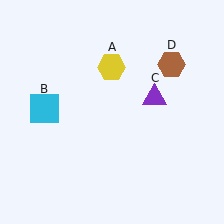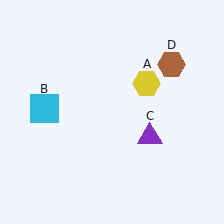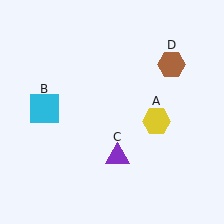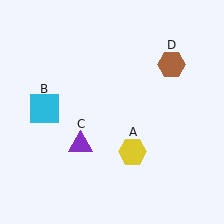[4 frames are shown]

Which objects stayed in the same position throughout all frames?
Cyan square (object B) and brown hexagon (object D) remained stationary.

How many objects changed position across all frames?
2 objects changed position: yellow hexagon (object A), purple triangle (object C).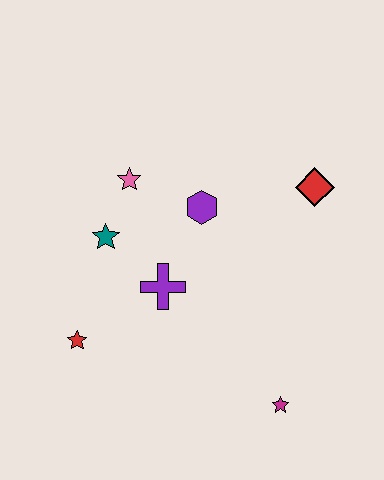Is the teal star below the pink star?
Yes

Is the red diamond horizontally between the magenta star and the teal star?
No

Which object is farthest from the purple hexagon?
The magenta star is farthest from the purple hexagon.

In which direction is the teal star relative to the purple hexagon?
The teal star is to the left of the purple hexagon.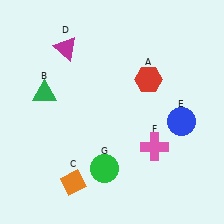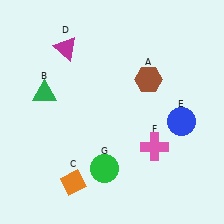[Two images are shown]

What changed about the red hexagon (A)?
In Image 1, A is red. In Image 2, it changed to brown.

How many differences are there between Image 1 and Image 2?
There is 1 difference between the two images.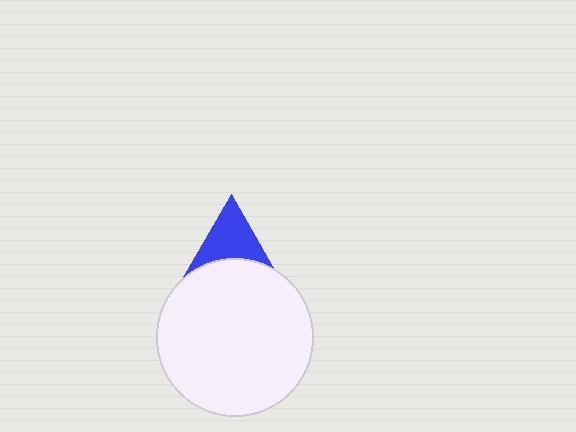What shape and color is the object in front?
The object in front is a white circle.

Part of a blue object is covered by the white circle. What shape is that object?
It is a triangle.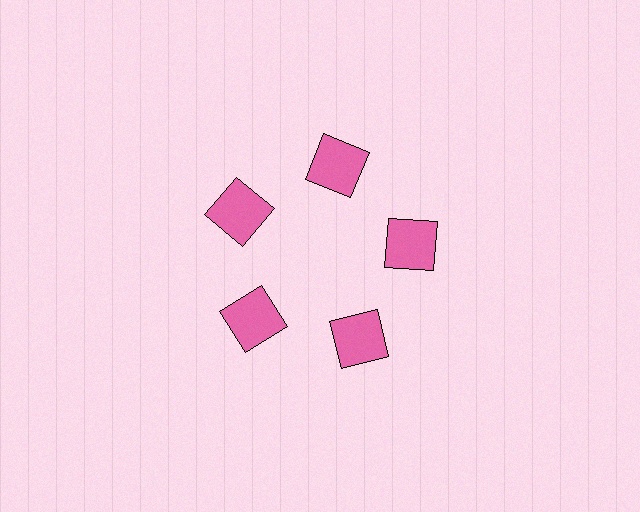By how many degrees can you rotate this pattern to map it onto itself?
The pattern maps onto itself every 72 degrees of rotation.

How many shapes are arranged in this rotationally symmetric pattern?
There are 5 shapes, arranged in 5 groups of 1.